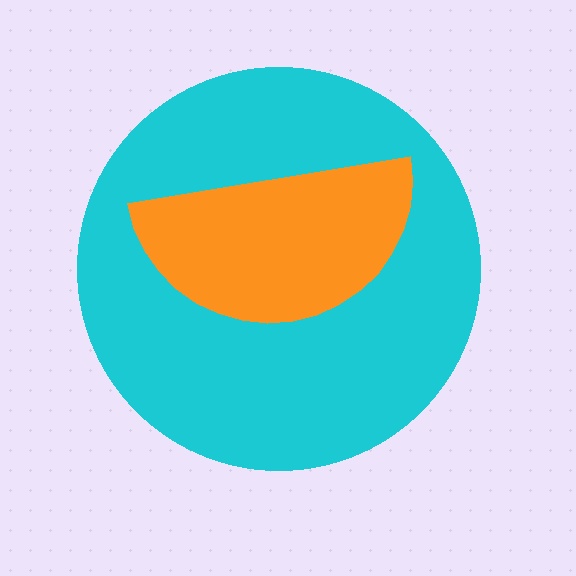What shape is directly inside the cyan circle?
The orange semicircle.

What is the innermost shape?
The orange semicircle.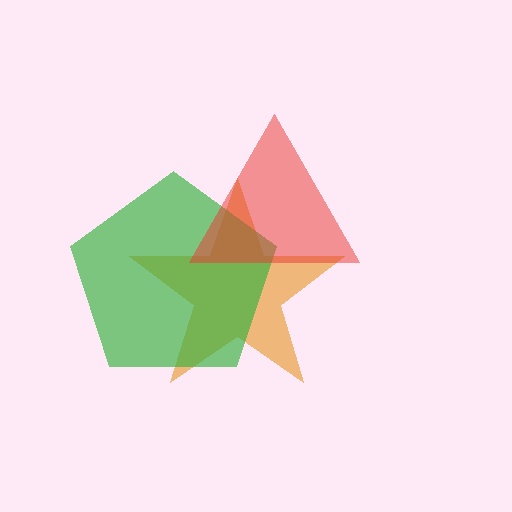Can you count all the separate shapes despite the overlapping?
Yes, there are 3 separate shapes.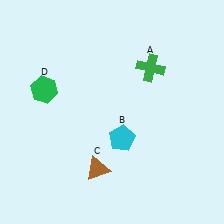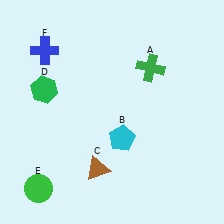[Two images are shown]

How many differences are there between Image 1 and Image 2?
There are 2 differences between the two images.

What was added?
A green circle (E), a blue cross (F) were added in Image 2.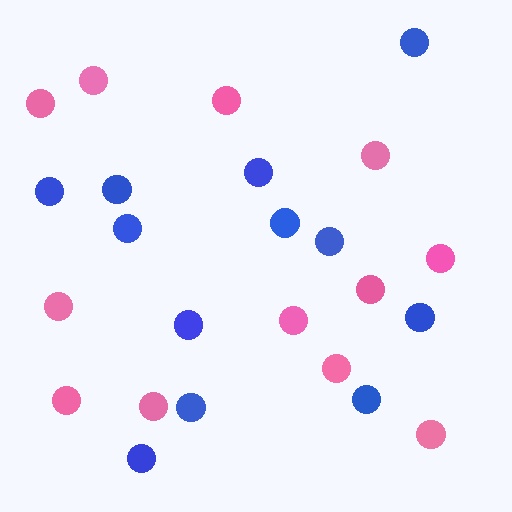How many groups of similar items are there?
There are 2 groups: one group of pink circles (12) and one group of blue circles (12).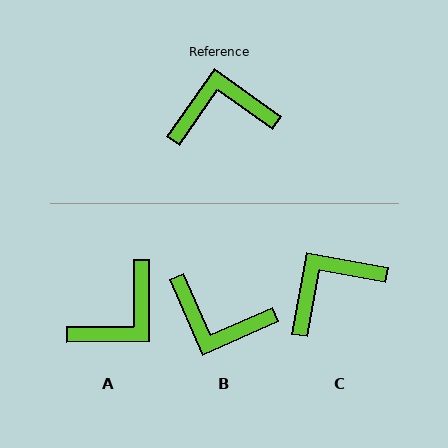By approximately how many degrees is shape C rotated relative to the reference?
Approximately 25 degrees counter-clockwise.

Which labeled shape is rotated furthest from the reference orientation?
B, about 149 degrees away.